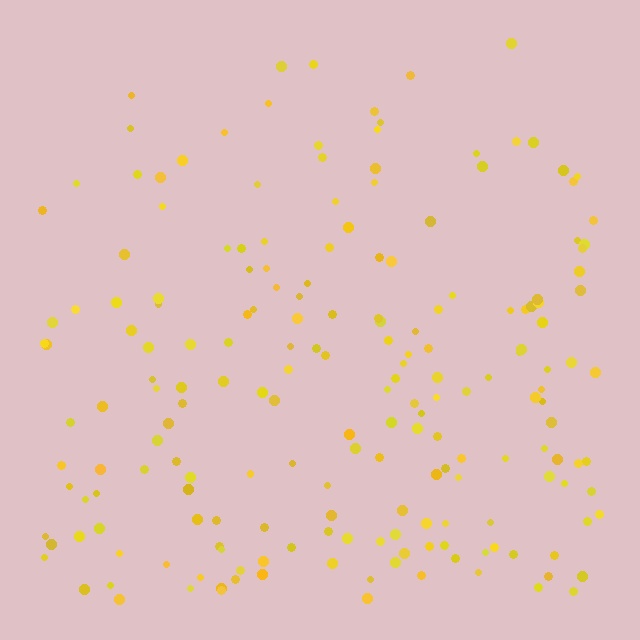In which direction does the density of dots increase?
From top to bottom, with the bottom side densest.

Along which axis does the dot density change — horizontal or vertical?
Vertical.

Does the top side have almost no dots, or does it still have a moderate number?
Still a moderate number, just noticeably fewer than the bottom.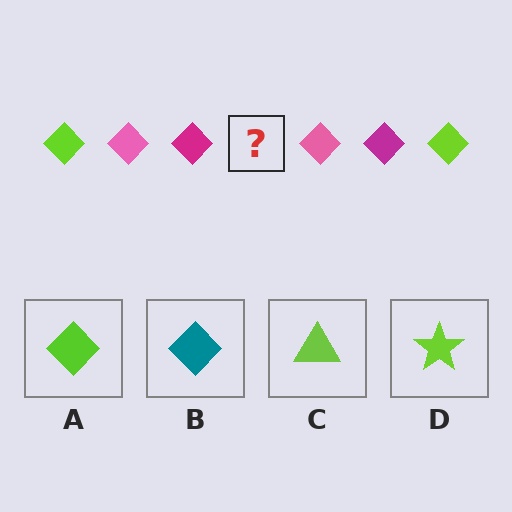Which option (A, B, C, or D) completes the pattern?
A.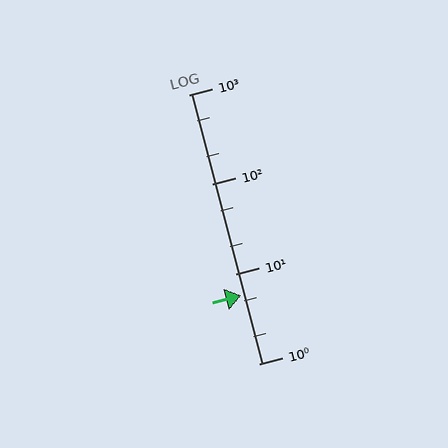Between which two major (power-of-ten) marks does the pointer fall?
The pointer is between 1 and 10.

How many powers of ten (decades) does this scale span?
The scale spans 3 decades, from 1 to 1000.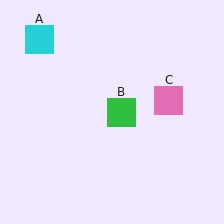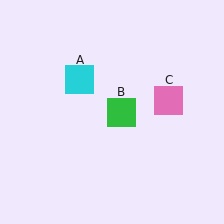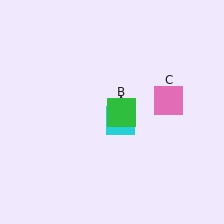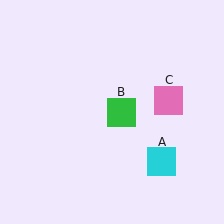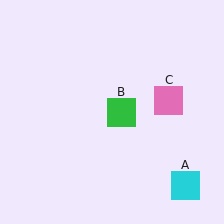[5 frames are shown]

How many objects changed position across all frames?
1 object changed position: cyan square (object A).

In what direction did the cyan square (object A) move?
The cyan square (object A) moved down and to the right.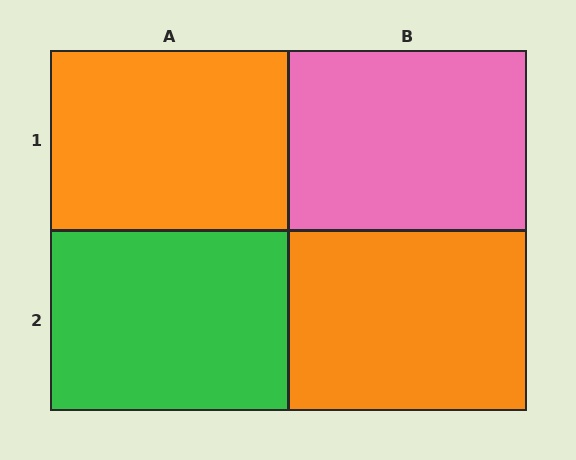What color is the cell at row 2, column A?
Green.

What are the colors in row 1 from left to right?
Orange, pink.